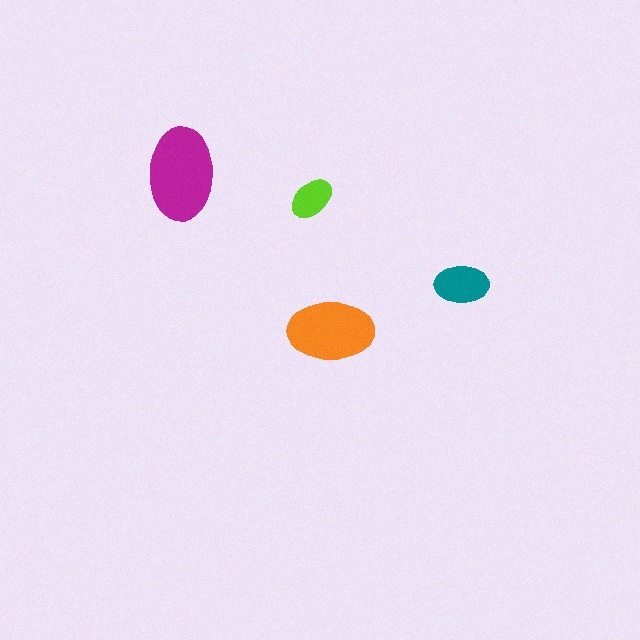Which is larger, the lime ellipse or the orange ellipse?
The orange one.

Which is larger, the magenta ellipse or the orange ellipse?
The magenta one.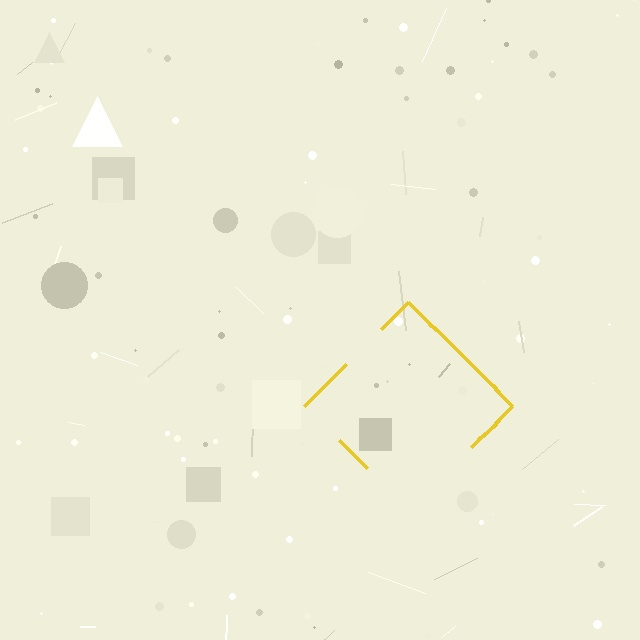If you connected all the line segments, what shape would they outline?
They would outline a diamond.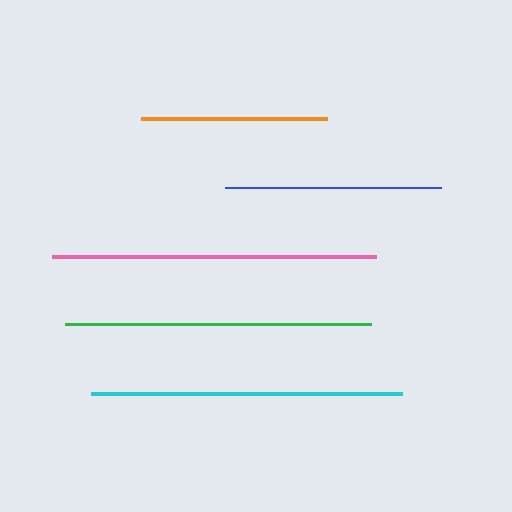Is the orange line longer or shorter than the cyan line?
The cyan line is longer than the orange line.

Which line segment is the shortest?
The orange line is the shortest at approximately 187 pixels.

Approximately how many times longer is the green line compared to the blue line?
The green line is approximately 1.4 times the length of the blue line.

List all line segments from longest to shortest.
From longest to shortest: pink, cyan, green, blue, orange.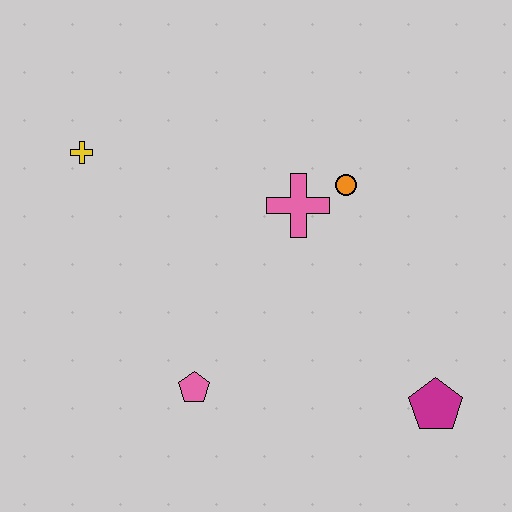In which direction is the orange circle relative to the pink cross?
The orange circle is to the right of the pink cross.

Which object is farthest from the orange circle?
The yellow cross is farthest from the orange circle.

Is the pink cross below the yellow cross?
Yes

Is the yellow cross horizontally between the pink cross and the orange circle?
No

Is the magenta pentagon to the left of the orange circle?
No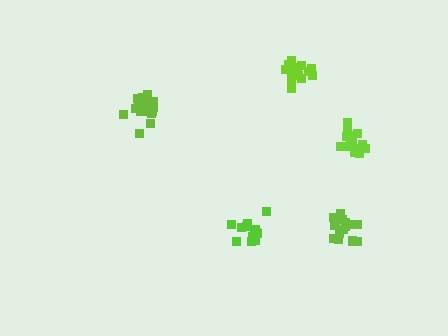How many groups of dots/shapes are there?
There are 5 groups.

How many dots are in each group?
Group 1: 17 dots, Group 2: 14 dots, Group 3: 16 dots, Group 4: 15 dots, Group 5: 18 dots (80 total).